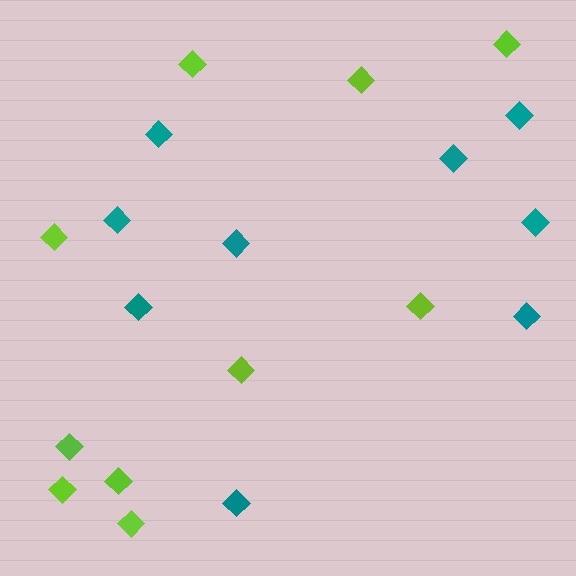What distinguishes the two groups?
There are 2 groups: one group of teal diamonds (9) and one group of lime diamonds (10).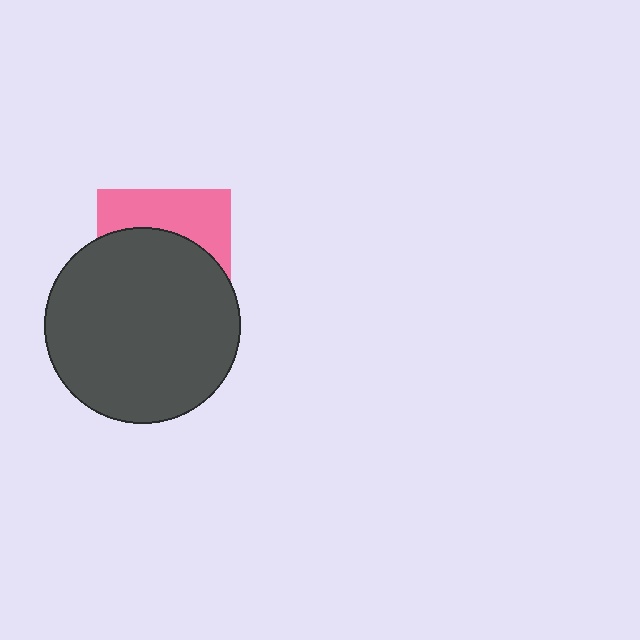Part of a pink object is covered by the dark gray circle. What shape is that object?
It is a square.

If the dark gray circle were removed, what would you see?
You would see the complete pink square.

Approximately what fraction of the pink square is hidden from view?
Roughly 63% of the pink square is hidden behind the dark gray circle.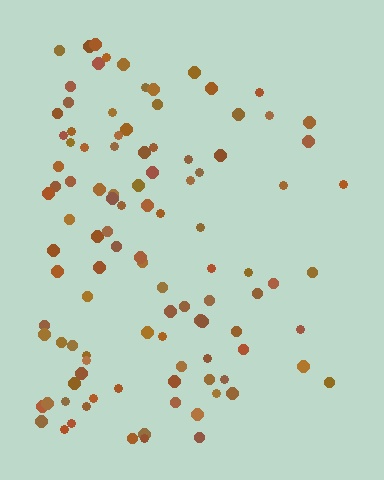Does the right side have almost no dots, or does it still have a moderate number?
Still a moderate number, just noticeably fewer than the left.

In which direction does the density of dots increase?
From right to left, with the left side densest.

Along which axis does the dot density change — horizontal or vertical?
Horizontal.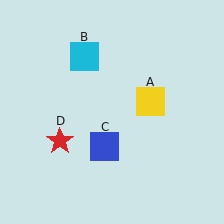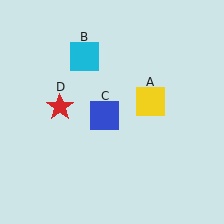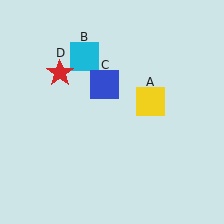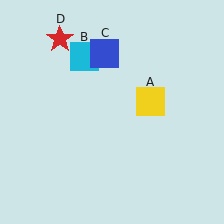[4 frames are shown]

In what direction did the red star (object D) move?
The red star (object D) moved up.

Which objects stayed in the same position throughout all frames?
Yellow square (object A) and cyan square (object B) remained stationary.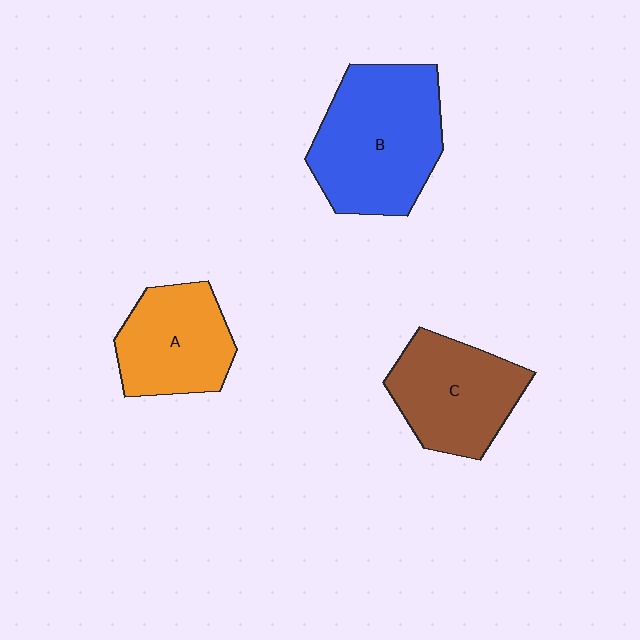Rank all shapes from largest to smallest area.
From largest to smallest: B (blue), C (brown), A (orange).